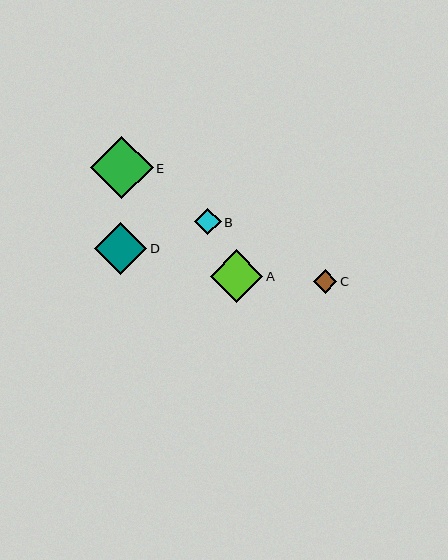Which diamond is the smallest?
Diamond C is the smallest with a size of approximately 24 pixels.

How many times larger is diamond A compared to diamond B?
Diamond A is approximately 2.0 times the size of diamond B.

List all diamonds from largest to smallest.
From largest to smallest: E, A, D, B, C.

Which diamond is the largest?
Diamond E is the largest with a size of approximately 62 pixels.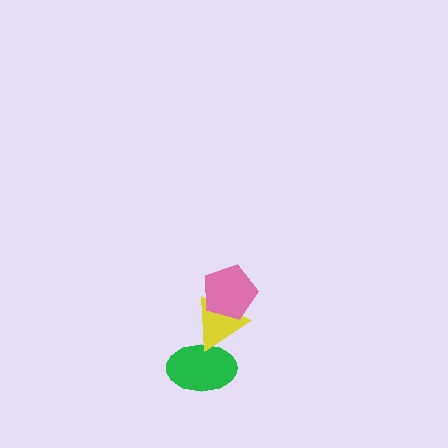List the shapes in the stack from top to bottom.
From top to bottom: the pink pentagon, the yellow triangle, the green ellipse.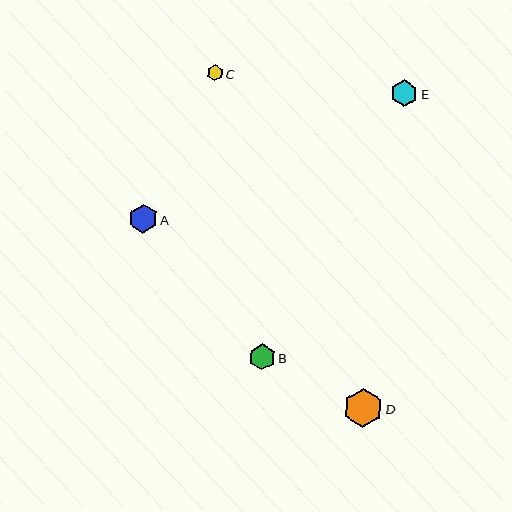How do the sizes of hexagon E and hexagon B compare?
Hexagon E and hexagon B are approximately the same size.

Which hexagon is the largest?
Hexagon D is the largest with a size of approximately 39 pixels.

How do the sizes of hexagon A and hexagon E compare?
Hexagon A and hexagon E are approximately the same size.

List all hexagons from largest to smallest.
From largest to smallest: D, A, E, B, C.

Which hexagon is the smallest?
Hexagon C is the smallest with a size of approximately 16 pixels.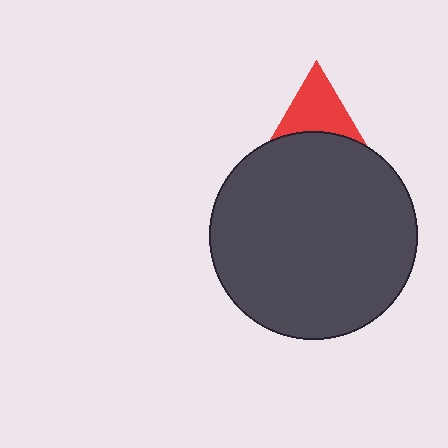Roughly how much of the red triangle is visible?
About half of it is visible (roughly 61%).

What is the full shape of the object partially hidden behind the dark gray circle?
The partially hidden object is a red triangle.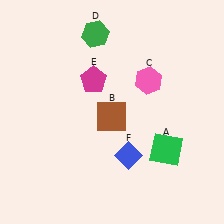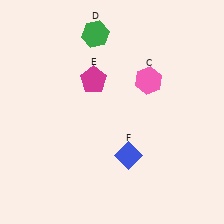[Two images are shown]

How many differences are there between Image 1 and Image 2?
There are 2 differences between the two images.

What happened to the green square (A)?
The green square (A) was removed in Image 2. It was in the bottom-right area of Image 1.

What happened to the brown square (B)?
The brown square (B) was removed in Image 2. It was in the bottom-left area of Image 1.